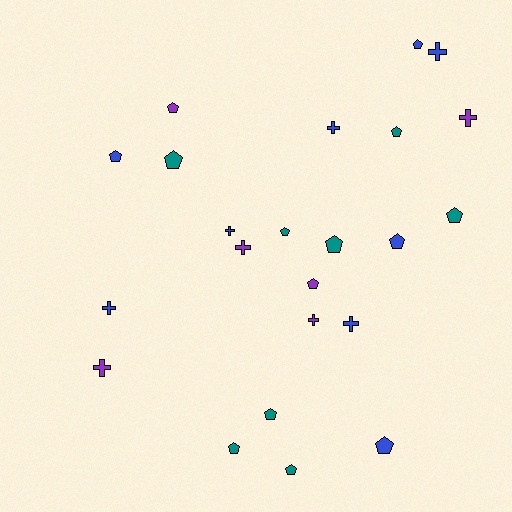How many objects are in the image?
There are 23 objects.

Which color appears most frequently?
Blue, with 9 objects.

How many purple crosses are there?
There are 4 purple crosses.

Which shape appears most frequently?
Pentagon, with 14 objects.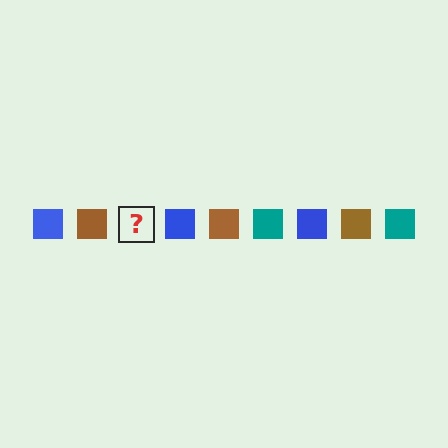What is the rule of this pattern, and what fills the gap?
The rule is that the pattern cycles through blue, brown, teal squares. The gap should be filled with a teal square.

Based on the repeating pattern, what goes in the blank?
The blank should be a teal square.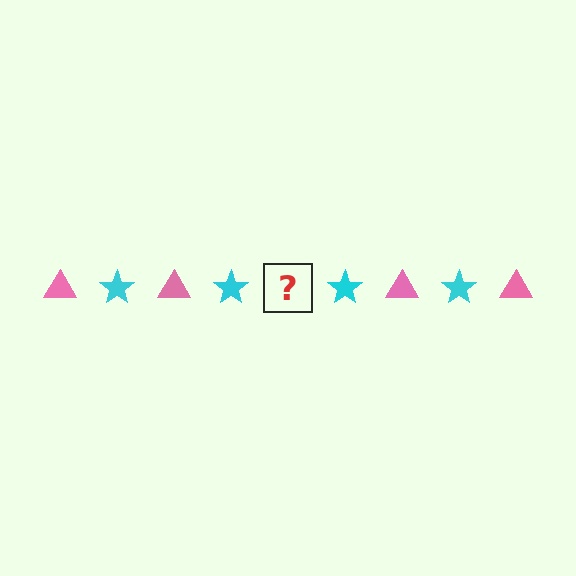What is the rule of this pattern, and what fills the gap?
The rule is that the pattern alternates between pink triangle and cyan star. The gap should be filled with a pink triangle.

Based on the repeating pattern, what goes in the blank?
The blank should be a pink triangle.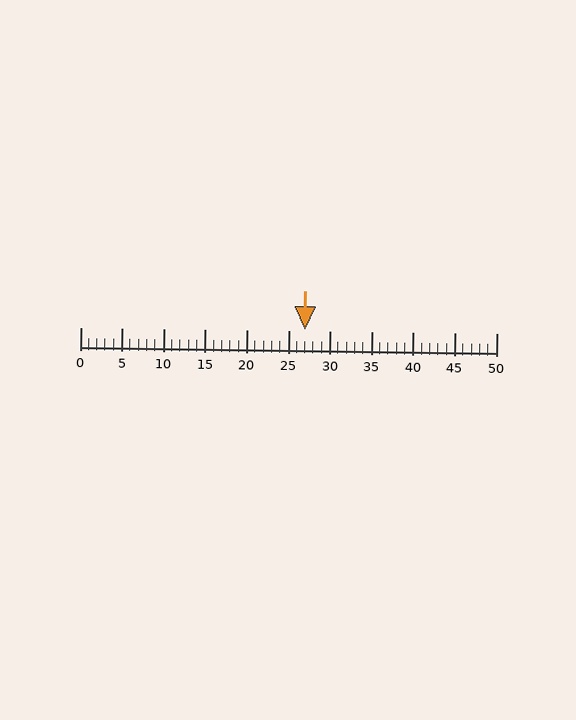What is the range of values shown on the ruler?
The ruler shows values from 0 to 50.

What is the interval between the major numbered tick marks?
The major tick marks are spaced 5 units apart.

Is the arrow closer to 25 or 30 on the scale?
The arrow is closer to 25.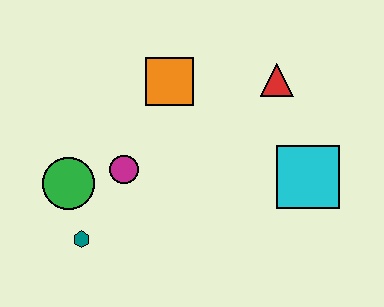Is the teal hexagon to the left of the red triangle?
Yes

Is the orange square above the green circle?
Yes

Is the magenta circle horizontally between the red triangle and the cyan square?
No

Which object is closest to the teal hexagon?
The green circle is closest to the teal hexagon.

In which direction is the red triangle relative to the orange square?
The red triangle is to the right of the orange square.